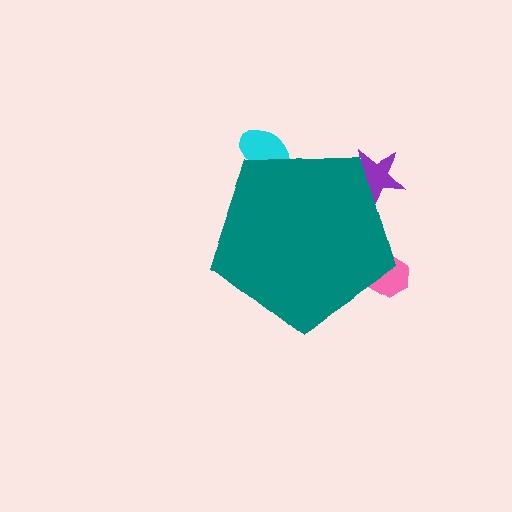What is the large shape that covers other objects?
A teal pentagon.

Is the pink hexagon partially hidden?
Yes, the pink hexagon is partially hidden behind the teal pentagon.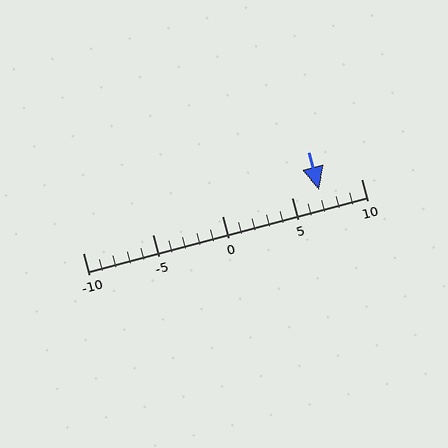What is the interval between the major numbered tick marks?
The major tick marks are spaced 5 units apart.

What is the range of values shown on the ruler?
The ruler shows values from -10 to 10.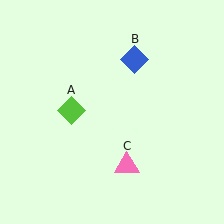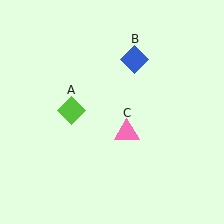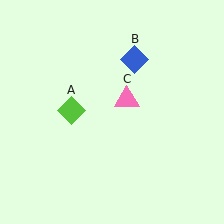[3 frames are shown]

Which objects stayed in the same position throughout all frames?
Lime diamond (object A) and blue diamond (object B) remained stationary.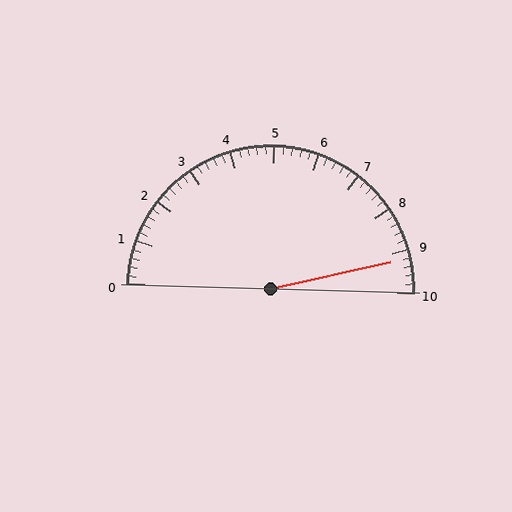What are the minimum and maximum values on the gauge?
The gauge ranges from 0 to 10.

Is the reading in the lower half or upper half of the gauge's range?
The reading is in the upper half of the range (0 to 10).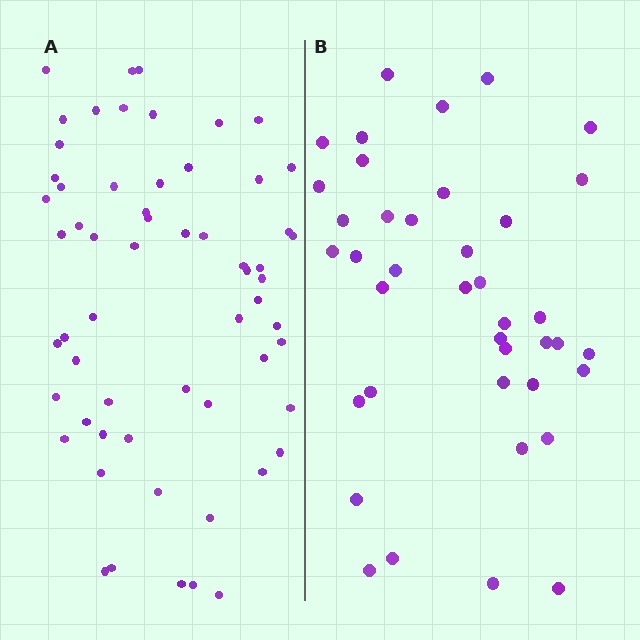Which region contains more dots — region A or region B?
Region A (the left region) has more dots.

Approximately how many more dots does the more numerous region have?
Region A has approximately 20 more dots than region B.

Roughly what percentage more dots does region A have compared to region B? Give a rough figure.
About 50% more.